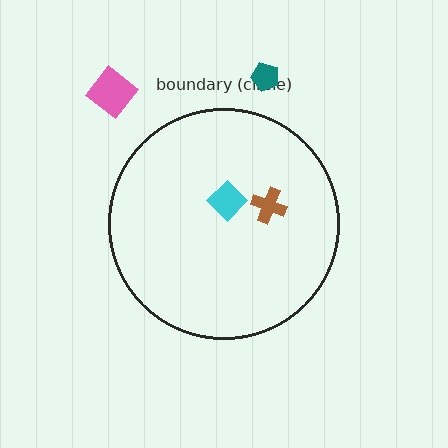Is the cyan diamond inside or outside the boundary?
Inside.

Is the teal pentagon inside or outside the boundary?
Outside.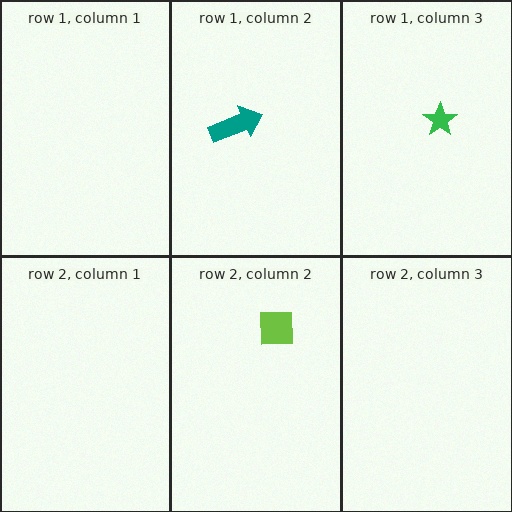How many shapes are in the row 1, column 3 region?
1.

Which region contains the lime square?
The row 2, column 2 region.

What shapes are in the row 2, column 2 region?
The lime square.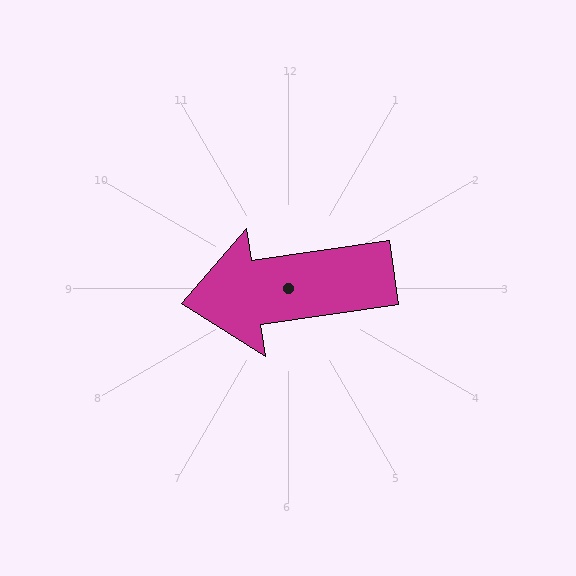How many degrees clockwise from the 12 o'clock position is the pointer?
Approximately 262 degrees.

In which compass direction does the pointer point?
West.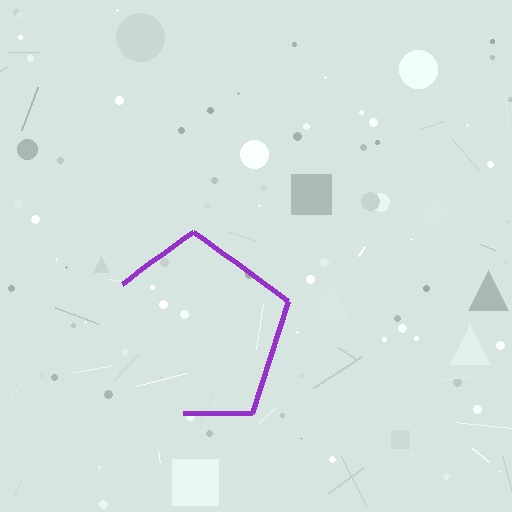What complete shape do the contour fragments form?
The contour fragments form a pentagon.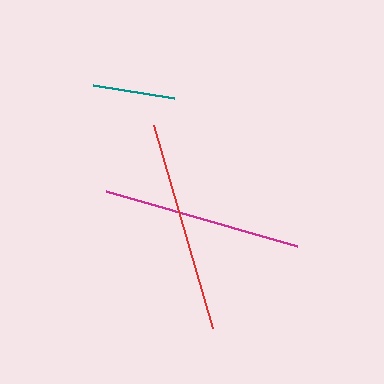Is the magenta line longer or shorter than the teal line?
The magenta line is longer than the teal line.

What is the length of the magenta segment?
The magenta segment is approximately 199 pixels long.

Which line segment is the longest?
The red line is the longest at approximately 211 pixels.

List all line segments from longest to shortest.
From longest to shortest: red, magenta, teal.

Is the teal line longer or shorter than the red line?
The red line is longer than the teal line.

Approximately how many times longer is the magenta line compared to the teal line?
The magenta line is approximately 2.4 times the length of the teal line.